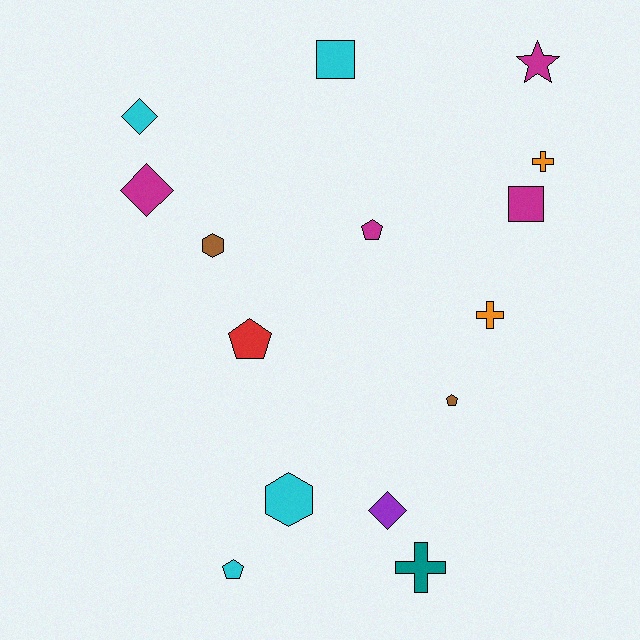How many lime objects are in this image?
There are no lime objects.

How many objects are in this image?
There are 15 objects.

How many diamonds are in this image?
There are 3 diamonds.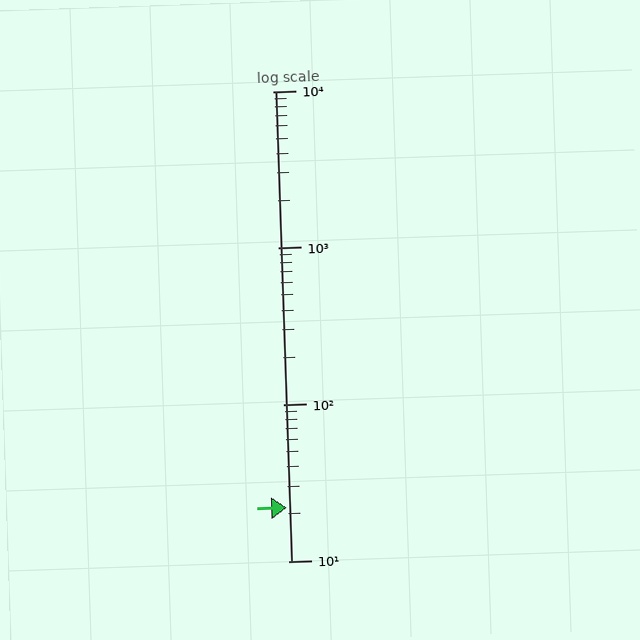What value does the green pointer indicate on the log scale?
The pointer indicates approximately 22.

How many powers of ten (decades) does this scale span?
The scale spans 3 decades, from 10 to 10000.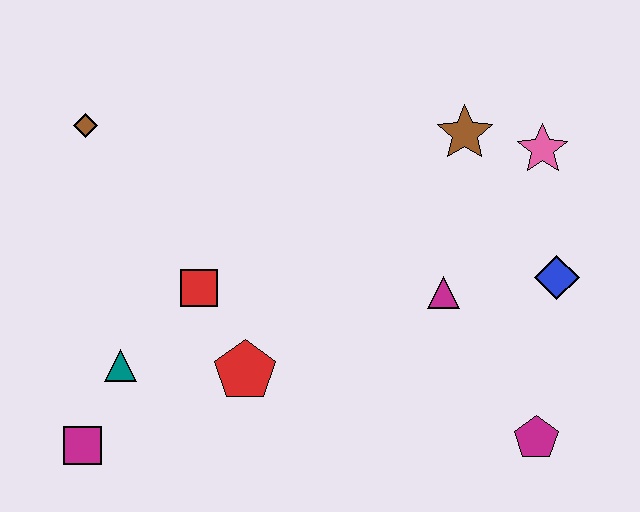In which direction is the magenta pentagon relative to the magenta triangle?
The magenta pentagon is below the magenta triangle.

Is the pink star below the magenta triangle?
No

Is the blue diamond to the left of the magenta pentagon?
No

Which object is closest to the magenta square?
The teal triangle is closest to the magenta square.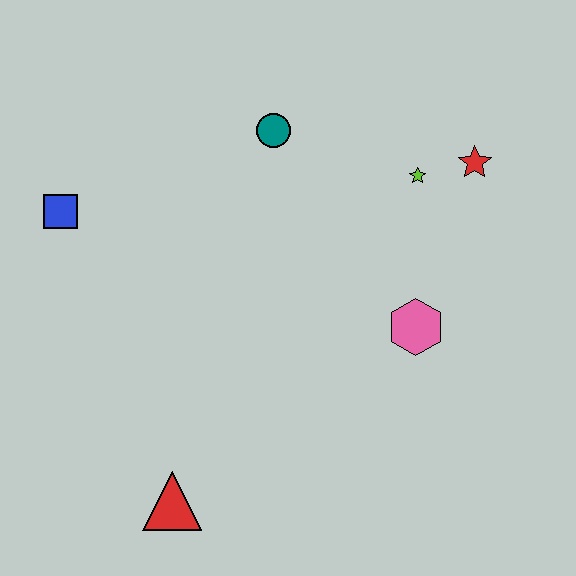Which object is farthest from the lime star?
The red triangle is farthest from the lime star.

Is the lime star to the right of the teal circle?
Yes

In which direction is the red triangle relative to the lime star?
The red triangle is below the lime star.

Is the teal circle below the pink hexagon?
No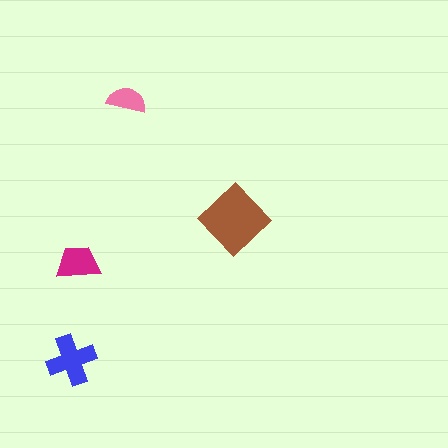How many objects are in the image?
There are 4 objects in the image.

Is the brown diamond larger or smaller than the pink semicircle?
Larger.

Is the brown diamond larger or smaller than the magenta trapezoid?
Larger.